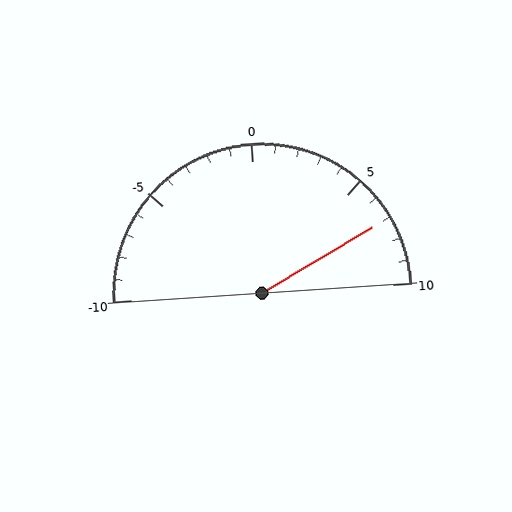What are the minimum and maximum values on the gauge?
The gauge ranges from -10 to 10.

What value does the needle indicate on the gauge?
The needle indicates approximately 7.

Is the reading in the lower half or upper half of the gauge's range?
The reading is in the upper half of the range (-10 to 10).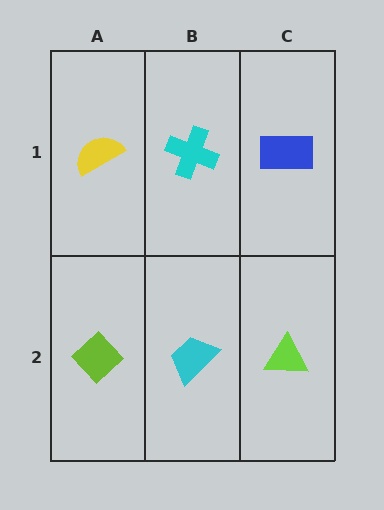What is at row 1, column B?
A cyan cross.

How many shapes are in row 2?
3 shapes.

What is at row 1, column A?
A yellow semicircle.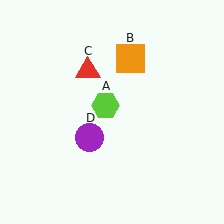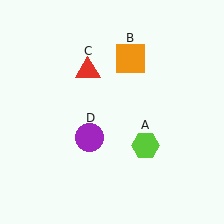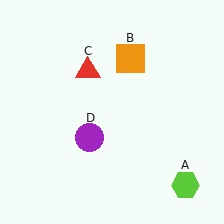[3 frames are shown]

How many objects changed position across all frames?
1 object changed position: lime hexagon (object A).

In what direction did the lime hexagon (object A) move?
The lime hexagon (object A) moved down and to the right.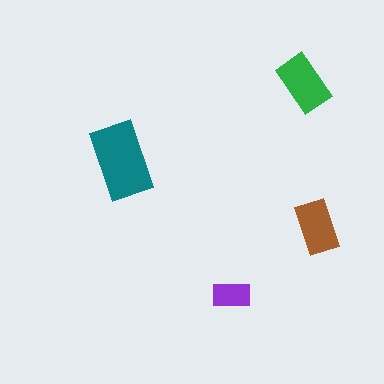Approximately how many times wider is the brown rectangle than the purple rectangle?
About 1.5 times wider.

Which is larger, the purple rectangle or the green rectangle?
The green one.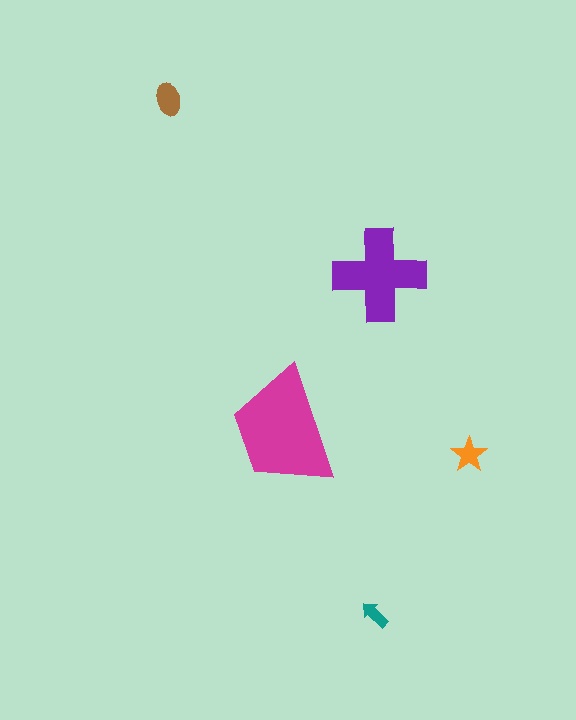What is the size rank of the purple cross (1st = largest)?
2nd.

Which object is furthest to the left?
The brown ellipse is leftmost.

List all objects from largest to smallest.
The magenta trapezoid, the purple cross, the brown ellipse, the orange star, the teal arrow.